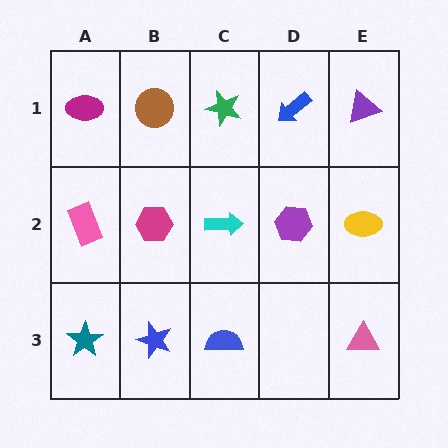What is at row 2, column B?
A magenta hexagon.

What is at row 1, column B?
A brown circle.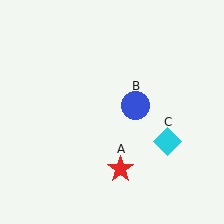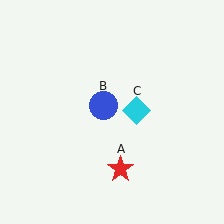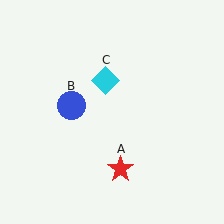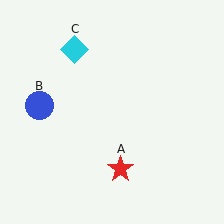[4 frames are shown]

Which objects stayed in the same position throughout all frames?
Red star (object A) remained stationary.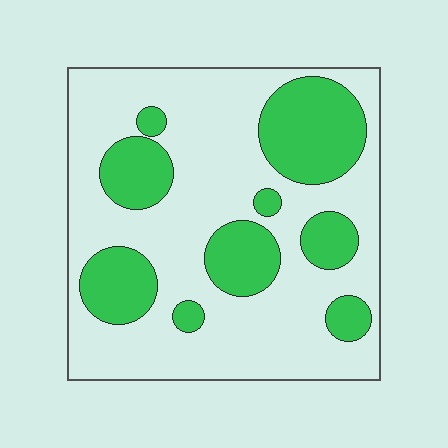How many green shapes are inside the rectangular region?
9.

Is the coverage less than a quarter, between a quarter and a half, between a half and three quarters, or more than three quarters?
Between a quarter and a half.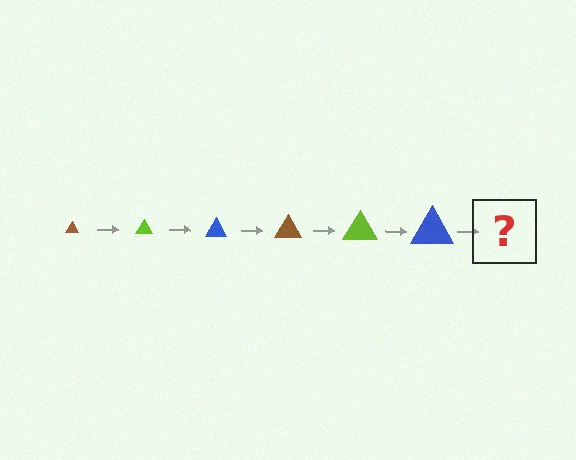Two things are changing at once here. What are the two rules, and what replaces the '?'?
The two rules are that the triangle grows larger each step and the color cycles through brown, lime, and blue. The '?' should be a brown triangle, larger than the previous one.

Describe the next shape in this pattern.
It should be a brown triangle, larger than the previous one.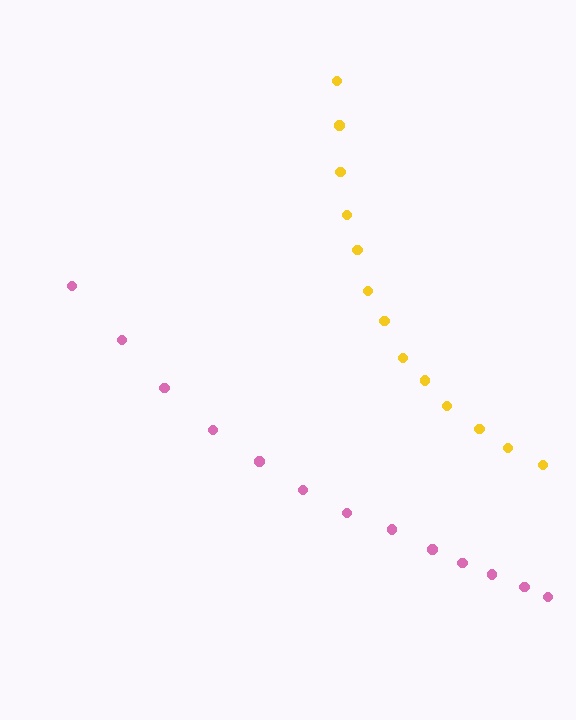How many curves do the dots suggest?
There are 2 distinct paths.